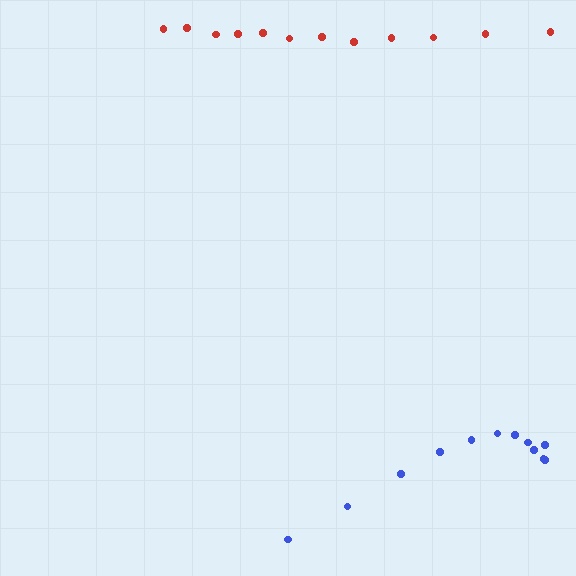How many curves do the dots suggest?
There are 2 distinct paths.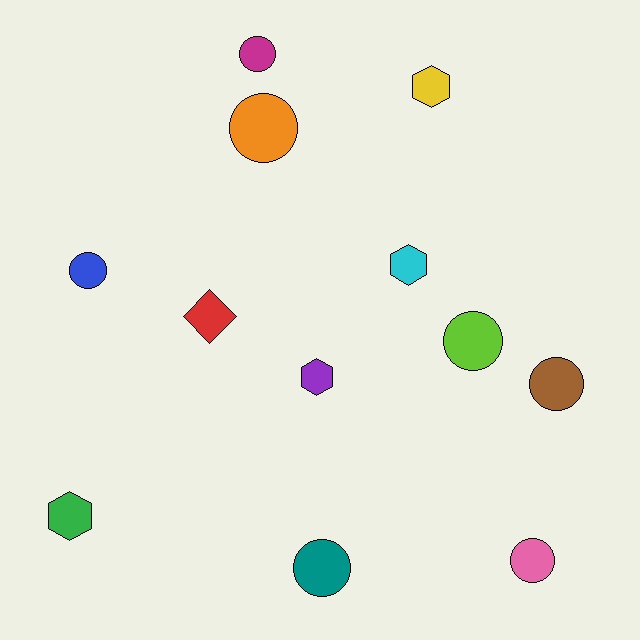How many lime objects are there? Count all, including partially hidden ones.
There is 1 lime object.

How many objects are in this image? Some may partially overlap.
There are 12 objects.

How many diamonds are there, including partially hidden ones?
There is 1 diamond.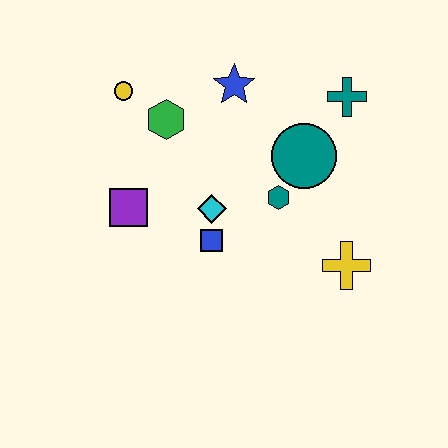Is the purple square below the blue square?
No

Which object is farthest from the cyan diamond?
The teal cross is farthest from the cyan diamond.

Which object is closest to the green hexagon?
The yellow circle is closest to the green hexagon.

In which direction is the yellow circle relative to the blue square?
The yellow circle is above the blue square.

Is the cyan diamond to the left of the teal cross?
Yes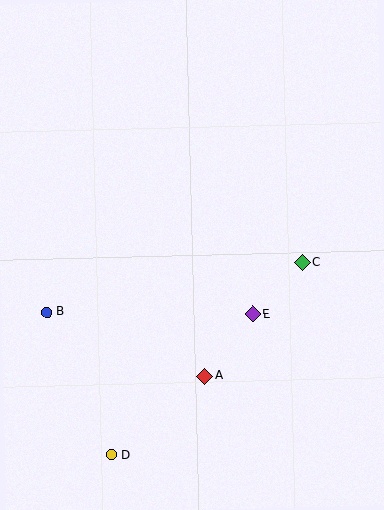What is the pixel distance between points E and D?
The distance between E and D is 199 pixels.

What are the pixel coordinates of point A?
Point A is at (205, 376).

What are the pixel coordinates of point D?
Point D is at (111, 455).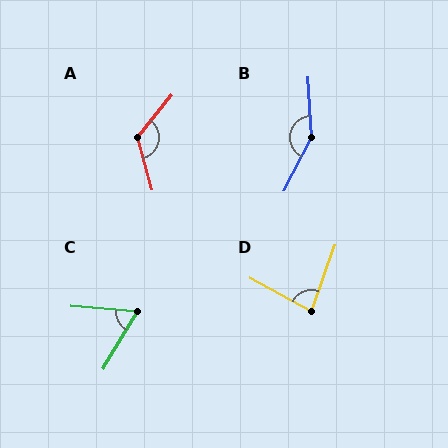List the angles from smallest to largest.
C (64°), D (81°), A (125°), B (150°).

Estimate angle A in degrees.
Approximately 125 degrees.